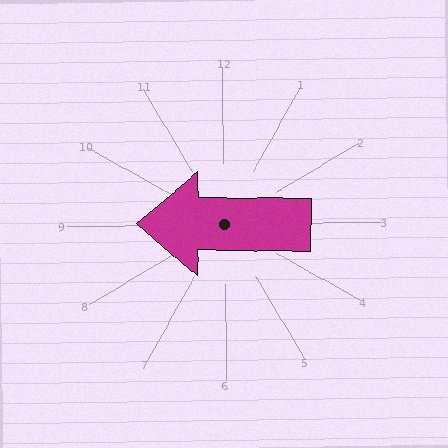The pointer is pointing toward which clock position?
Roughly 9 o'clock.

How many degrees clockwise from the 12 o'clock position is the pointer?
Approximately 271 degrees.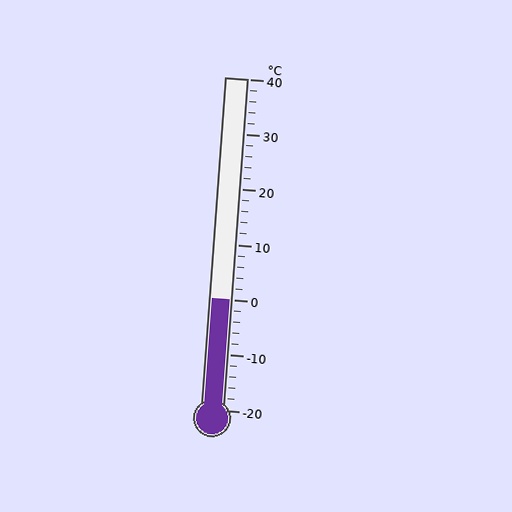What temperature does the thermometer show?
The thermometer shows approximately 0°C.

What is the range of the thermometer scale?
The thermometer scale ranges from -20°C to 40°C.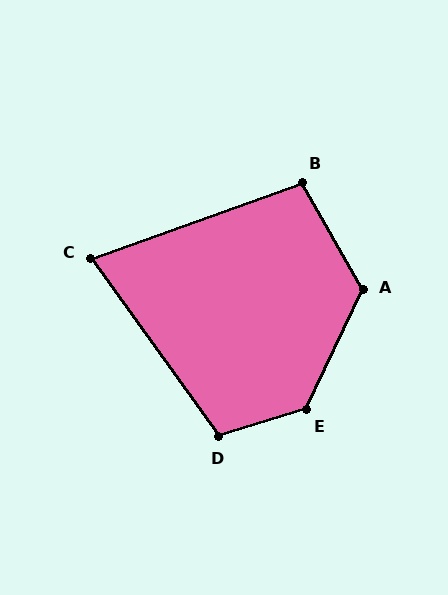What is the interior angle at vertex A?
Approximately 125 degrees (obtuse).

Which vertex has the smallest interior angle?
C, at approximately 74 degrees.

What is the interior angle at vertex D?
Approximately 109 degrees (obtuse).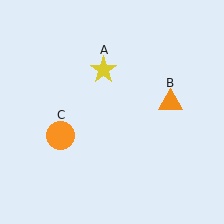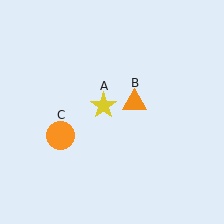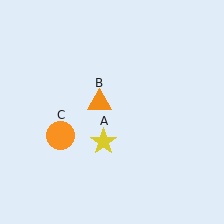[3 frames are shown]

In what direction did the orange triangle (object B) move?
The orange triangle (object B) moved left.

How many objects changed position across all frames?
2 objects changed position: yellow star (object A), orange triangle (object B).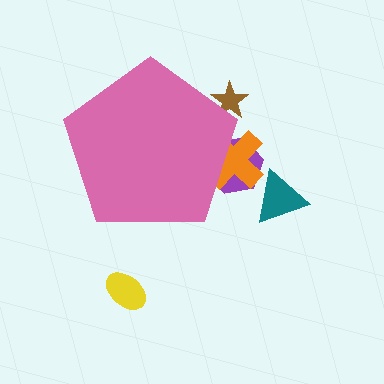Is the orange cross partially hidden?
Yes, the orange cross is partially hidden behind the pink pentagon.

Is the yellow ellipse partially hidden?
No, the yellow ellipse is fully visible.